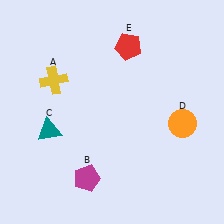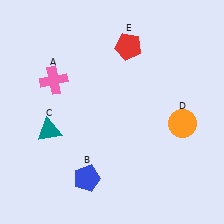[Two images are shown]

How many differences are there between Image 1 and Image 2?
There are 2 differences between the two images.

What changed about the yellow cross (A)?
In Image 1, A is yellow. In Image 2, it changed to pink.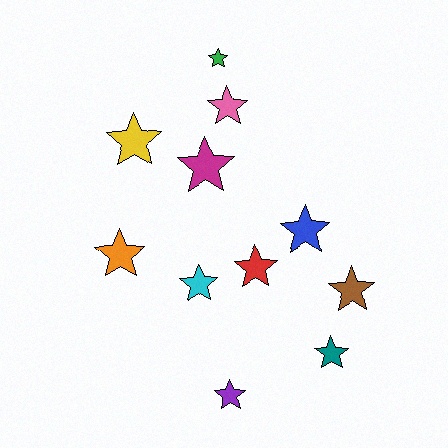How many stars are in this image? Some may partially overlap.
There are 11 stars.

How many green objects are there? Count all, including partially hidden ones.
There is 1 green object.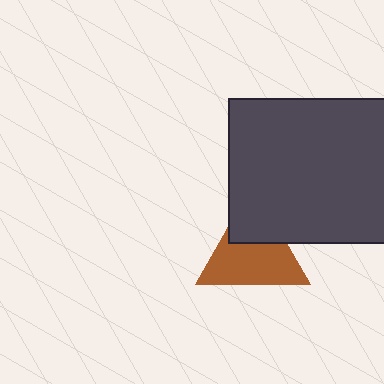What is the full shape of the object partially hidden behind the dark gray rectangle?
The partially hidden object is a brown triangle.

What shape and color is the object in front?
The object in front is a dark gray rectangle.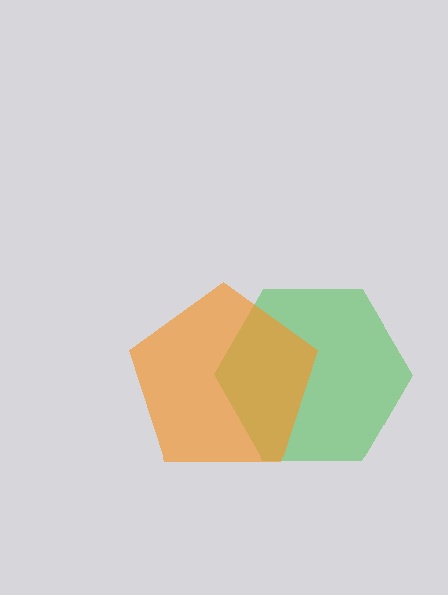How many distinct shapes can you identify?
There are 2 distinct shapes: a green hexagon, an orange pentagon.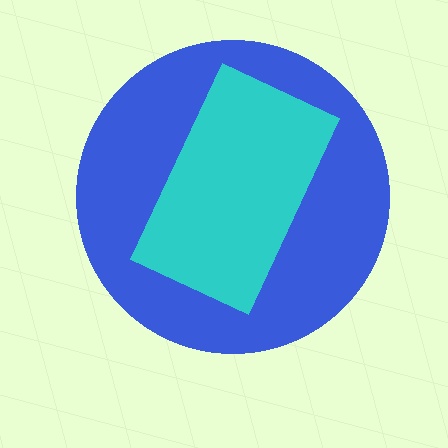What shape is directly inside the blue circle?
The cyan rectangle.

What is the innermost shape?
The cyan rectangle.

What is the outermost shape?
The blue circle.